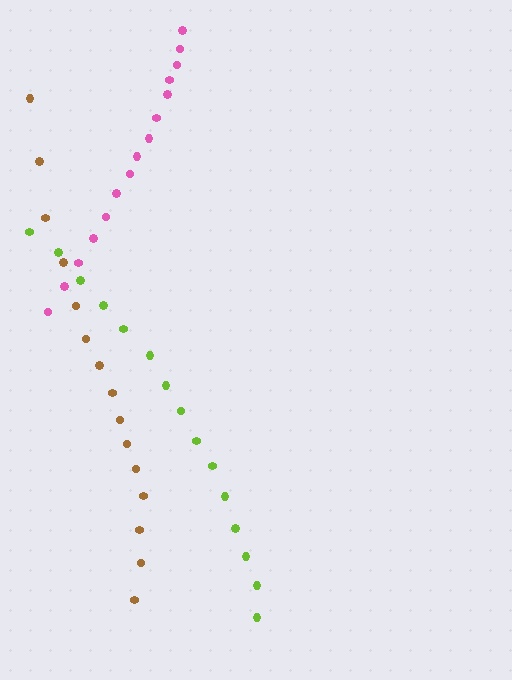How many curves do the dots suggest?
There are 3 distinct paths.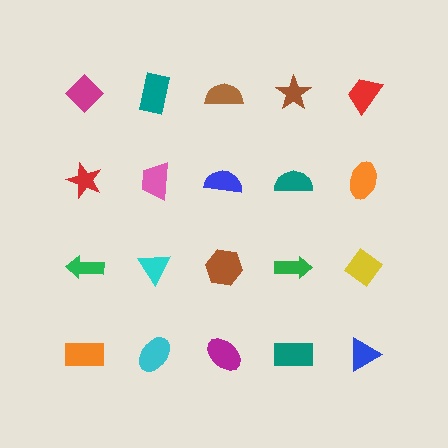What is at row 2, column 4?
A teal semicircle.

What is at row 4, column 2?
A cyan ellipse.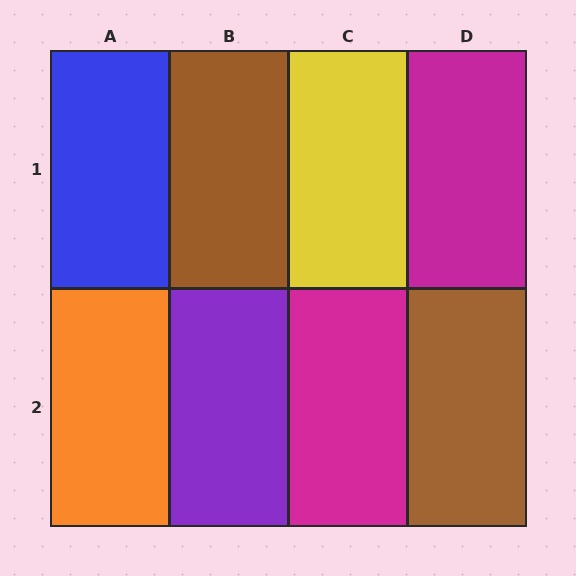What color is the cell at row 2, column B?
Purple.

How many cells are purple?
1 cell is purple.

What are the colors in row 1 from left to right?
Blue, brown, yellow, magenta.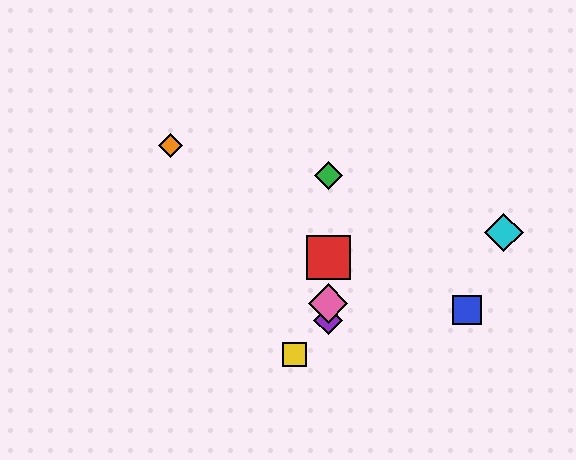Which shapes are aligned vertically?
The red square, the green diamond, the purple diamond, the pink diamond are aligned vertically.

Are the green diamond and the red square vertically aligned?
Yes, both are at x≈328.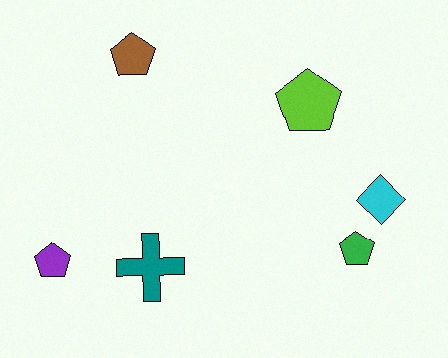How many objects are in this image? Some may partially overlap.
There are 6 objects.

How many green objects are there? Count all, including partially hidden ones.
There is 1 green object.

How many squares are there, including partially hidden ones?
There are no squares.